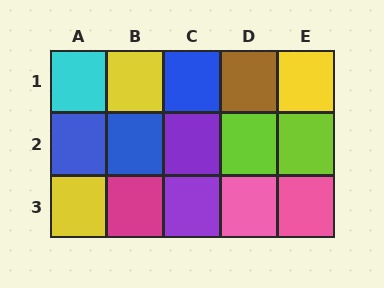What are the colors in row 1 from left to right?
Cyan, yellow, blue, brown, yellow.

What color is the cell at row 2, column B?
Blue.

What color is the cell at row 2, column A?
Blue.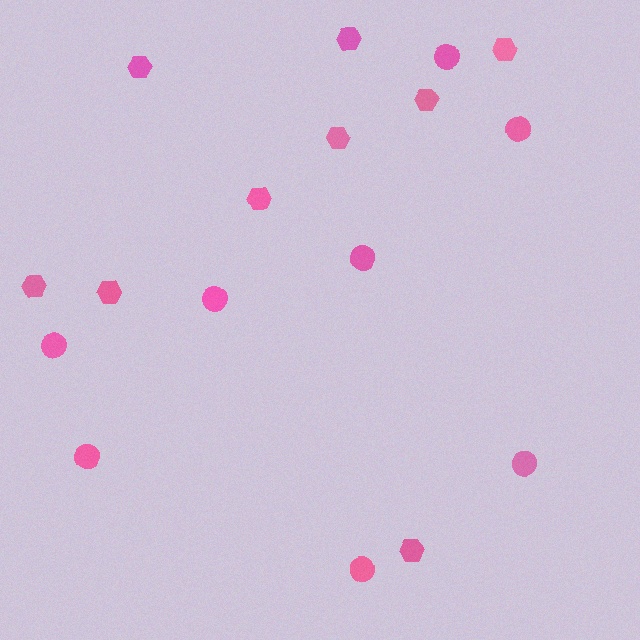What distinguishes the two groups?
There are 2 groups: one group of hexagons (9) and one group of circles (8).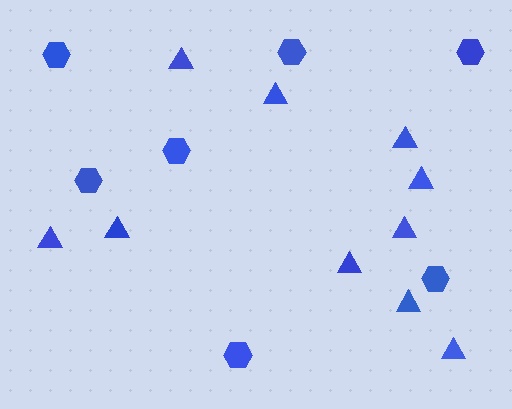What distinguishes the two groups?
There are 2 groups: one group of hexagons (7) and one group of triangles (10).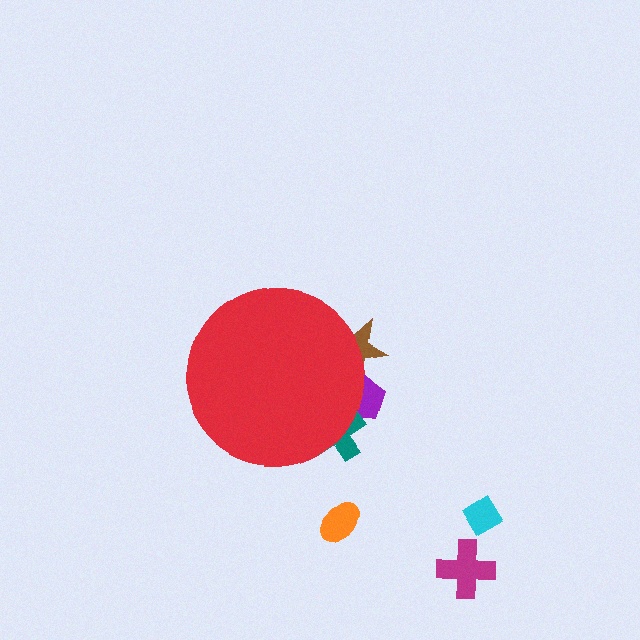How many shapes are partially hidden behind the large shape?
3 shapes are partially hidden.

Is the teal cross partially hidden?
Yes, the teal cross is partially hidden behind the red circle.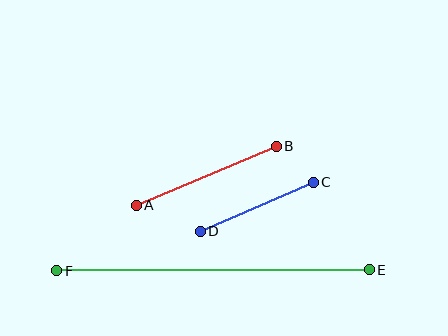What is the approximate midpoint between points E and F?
The midpoint is at approximately (213, 270) pixels.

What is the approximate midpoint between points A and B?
The midpoint is at approximately (206, 176) pixels.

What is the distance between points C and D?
The distance is approximately 123 pixels.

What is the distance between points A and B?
The distance is approximately 152 pixels.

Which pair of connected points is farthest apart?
Points E and F are farthest apart.